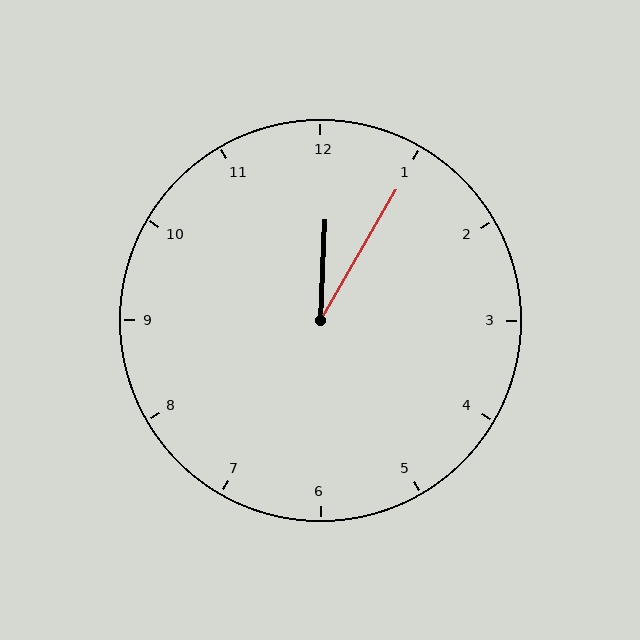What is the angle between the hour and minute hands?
Approximately 28 degrees.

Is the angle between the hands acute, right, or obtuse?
It is acute.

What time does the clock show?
12:05.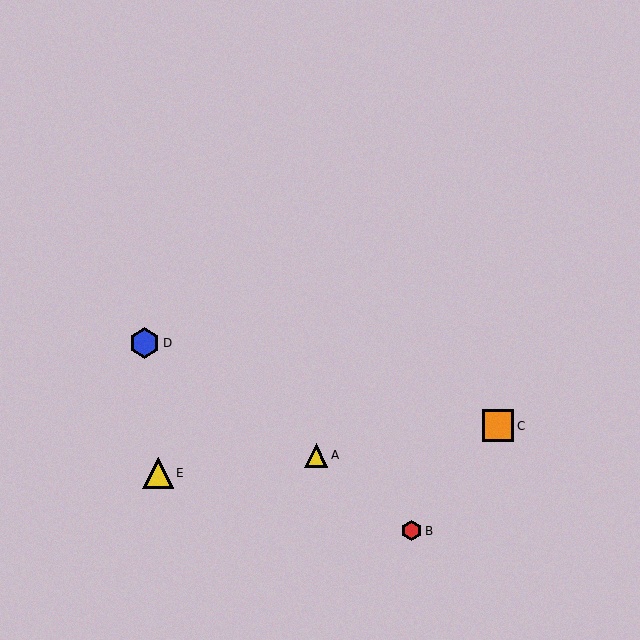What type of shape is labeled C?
Shape C is an orange square.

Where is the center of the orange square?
The center of the orange square is at (498, 426).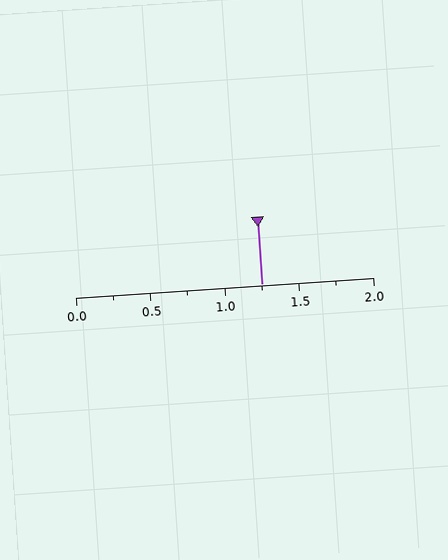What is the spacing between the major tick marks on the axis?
The major ticks are spaced 0.5 apart.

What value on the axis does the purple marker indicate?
The marker indicates approximately 1.25.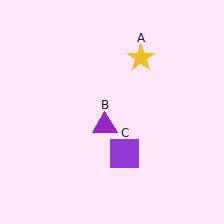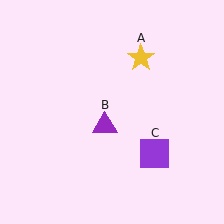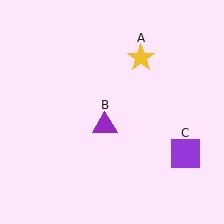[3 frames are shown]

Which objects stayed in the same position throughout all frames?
Yellow star (object A) and purple triangle (object B) remained stationary.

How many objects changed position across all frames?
1 object changed position: purple square (object C).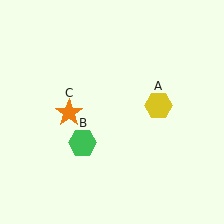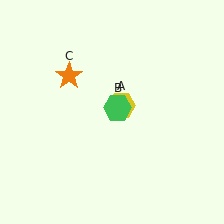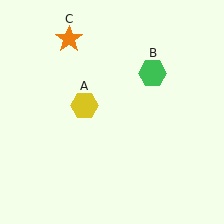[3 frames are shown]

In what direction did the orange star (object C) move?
The orange star (object C) moved up.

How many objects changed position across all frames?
3 objects changed position: yellow hexagon (object A), green hexagon (object B), orange star (object C).